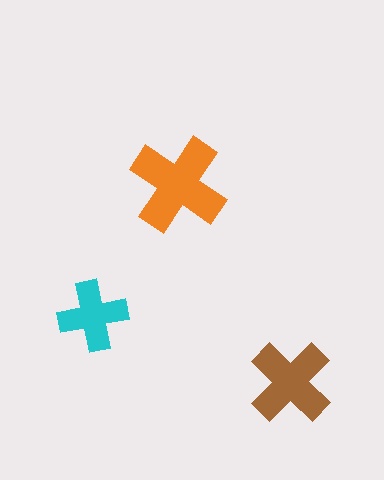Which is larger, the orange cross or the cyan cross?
The orange one.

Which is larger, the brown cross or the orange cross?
The orange one.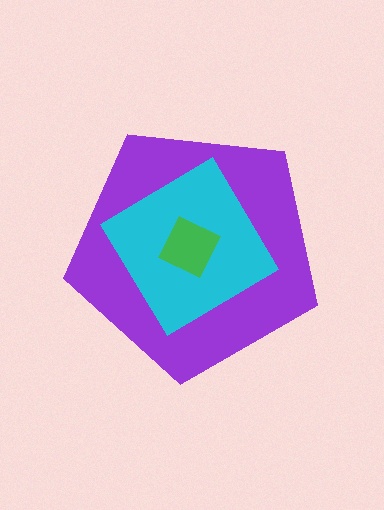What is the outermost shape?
The purple pentagon.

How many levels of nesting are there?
3.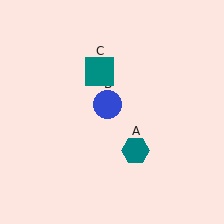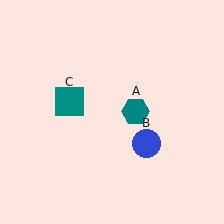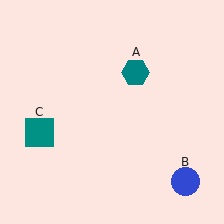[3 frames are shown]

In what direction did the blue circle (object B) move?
The blue circle (object B) moved down and to the right.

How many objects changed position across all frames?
3 objects changed position: teal hexagon (object A), blue circle (object B), teal square (object C).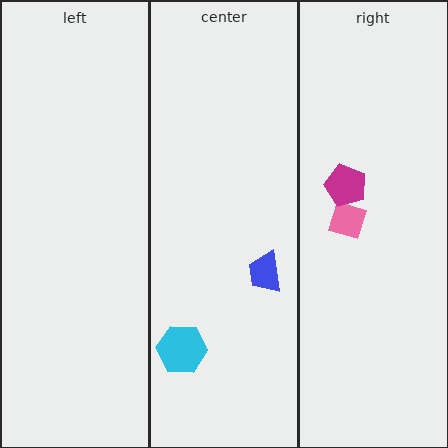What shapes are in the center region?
The cyan hexagon, the blue trapezoid.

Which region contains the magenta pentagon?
The right region.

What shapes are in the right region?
The pink square, the magenta pentagon.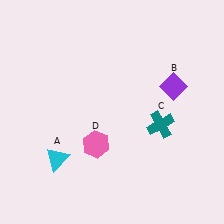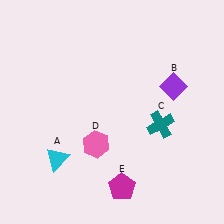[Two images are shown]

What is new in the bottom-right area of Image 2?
A magenta pentagon (E) was added in the bottom-right area of Image 2.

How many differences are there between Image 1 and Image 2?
There is 1 difference between the two images.